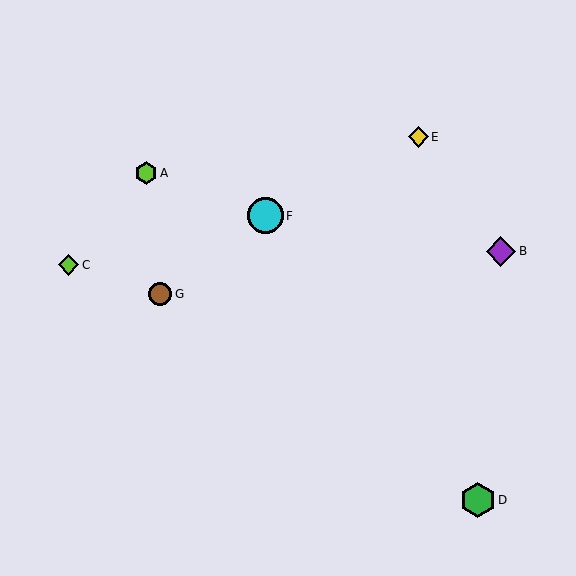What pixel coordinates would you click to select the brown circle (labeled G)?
Click at (160, 294) to select the brown circle G.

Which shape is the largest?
The cyan circle (labeled F) is the largest.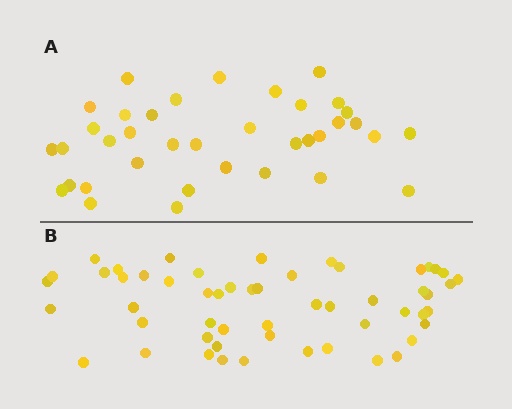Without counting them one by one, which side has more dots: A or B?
Region B (the bottom region) has more dots.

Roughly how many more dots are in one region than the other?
Region B has approximately 15 more dots than region A.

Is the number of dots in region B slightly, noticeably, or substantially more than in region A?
Region B has substantially more. The ratio is roughly 1.5 to 1.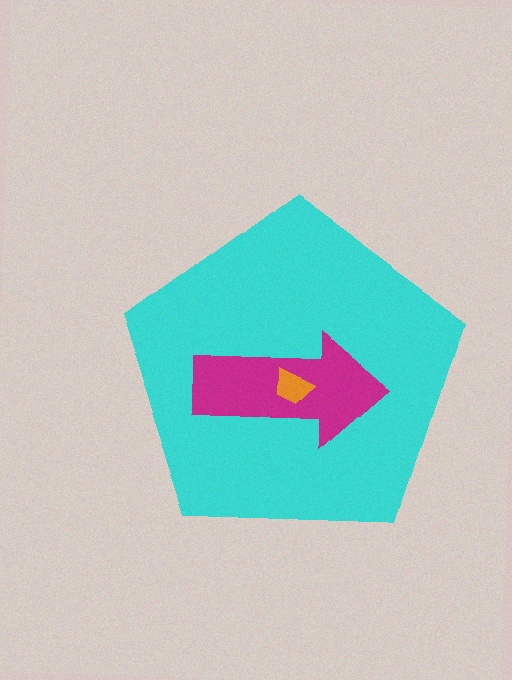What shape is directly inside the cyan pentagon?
The magenta arrow.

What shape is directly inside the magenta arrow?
The orange trapezoid.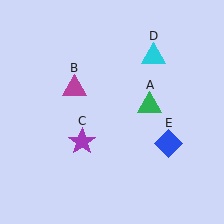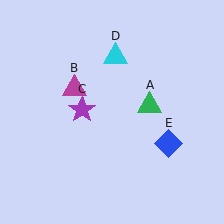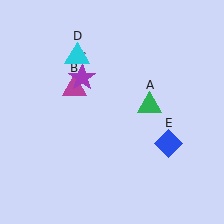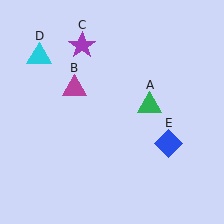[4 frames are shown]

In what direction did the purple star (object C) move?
The purple star (object C) moved up.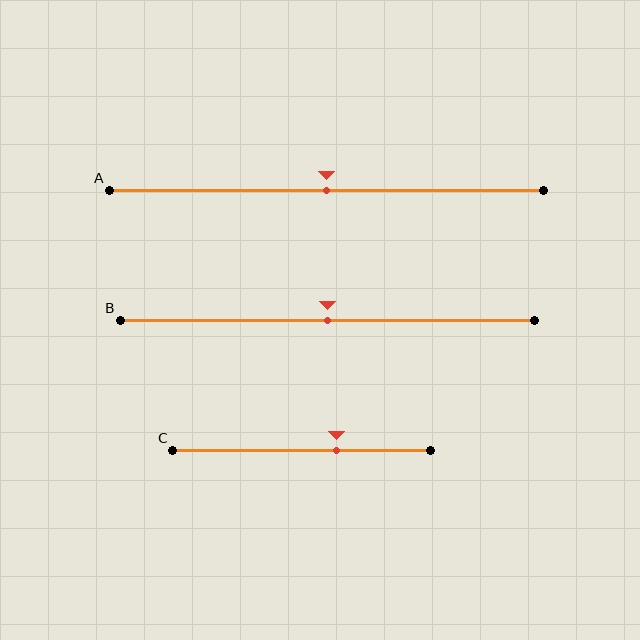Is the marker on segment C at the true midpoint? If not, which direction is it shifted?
No, the marker on segment C is shifted to the right by about 14% of the segment length.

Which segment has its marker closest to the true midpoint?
Segment A has its marker closest to the true midpoint.